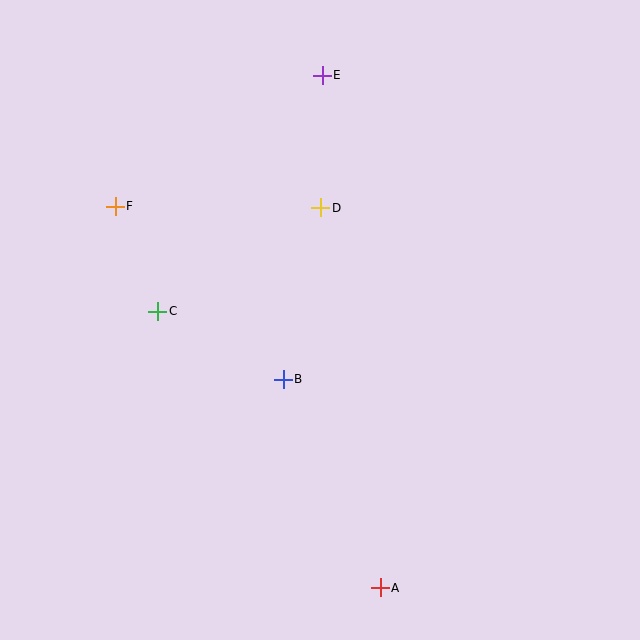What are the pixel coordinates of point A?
Point A is at (380, 588).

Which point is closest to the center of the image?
Point B at (283, 379) is closest to the center.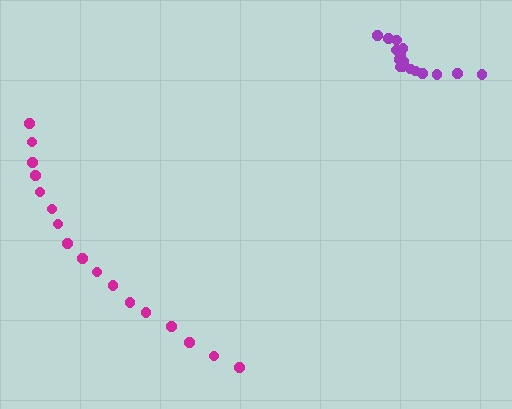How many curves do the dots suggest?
There are 2 distinct paths.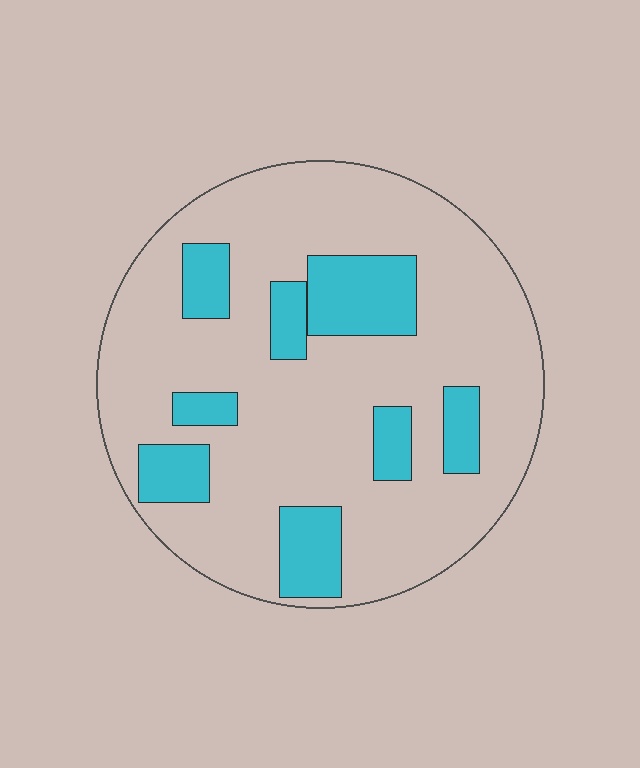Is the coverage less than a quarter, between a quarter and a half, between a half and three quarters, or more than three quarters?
Less than a quarter.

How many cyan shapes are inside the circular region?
8.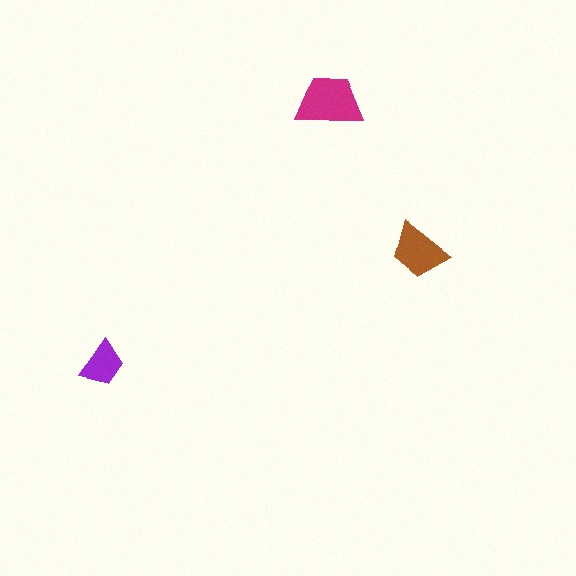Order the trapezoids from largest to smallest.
the magenta one, the brown one, the purple one.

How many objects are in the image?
There are 3 objects in the image.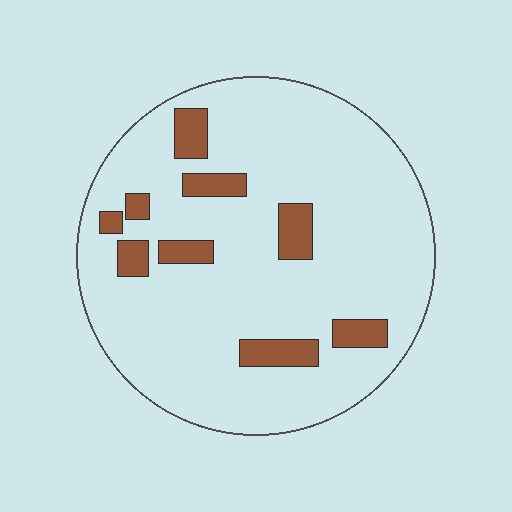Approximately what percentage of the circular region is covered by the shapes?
Approximately 15%.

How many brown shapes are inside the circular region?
9.